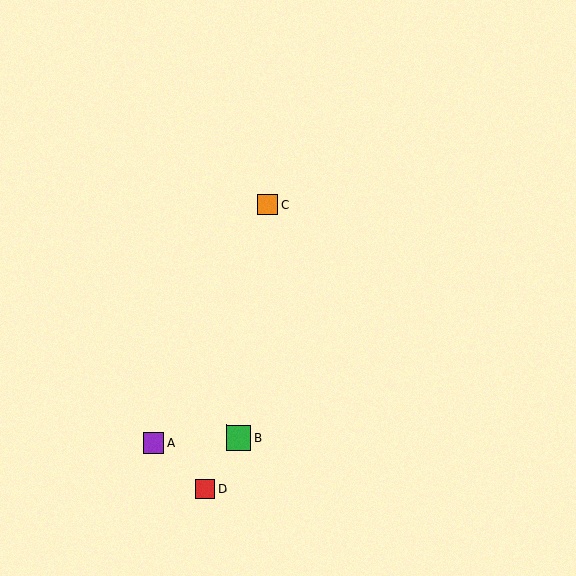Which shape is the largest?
The green square (labeled B) is the largest.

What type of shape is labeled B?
Shape B is a green square.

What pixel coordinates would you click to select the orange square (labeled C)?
Click at (267, 205) to select the orange square C.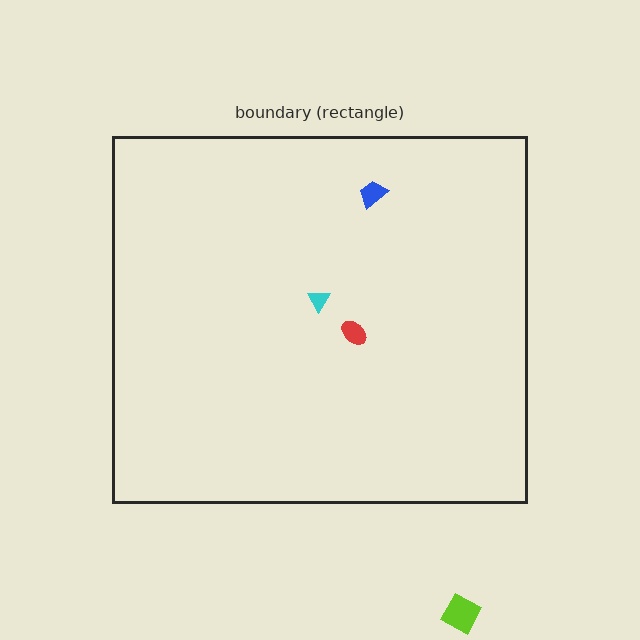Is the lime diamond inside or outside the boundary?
Outside.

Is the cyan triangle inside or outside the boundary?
Inside.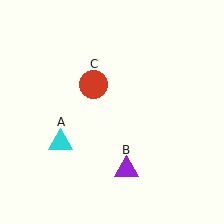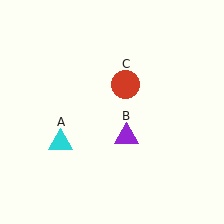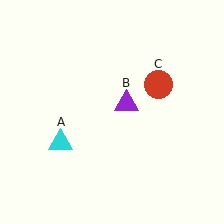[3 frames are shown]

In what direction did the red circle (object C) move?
The red circle (object C) moved right.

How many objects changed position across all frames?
2 objects changed position: purple triangle (object B), red circle (object C).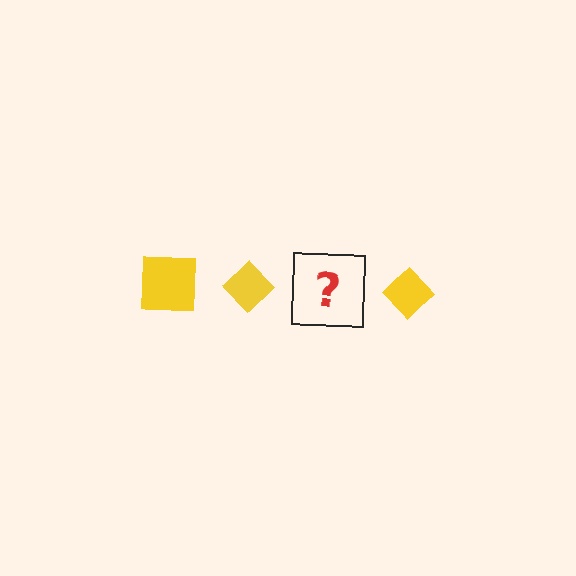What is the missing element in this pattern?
The missing element is a yellow square.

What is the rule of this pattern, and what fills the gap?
The rule is that the pattern cycles through square, diamond shapes in yellow. The gap should be filled with a yellow square.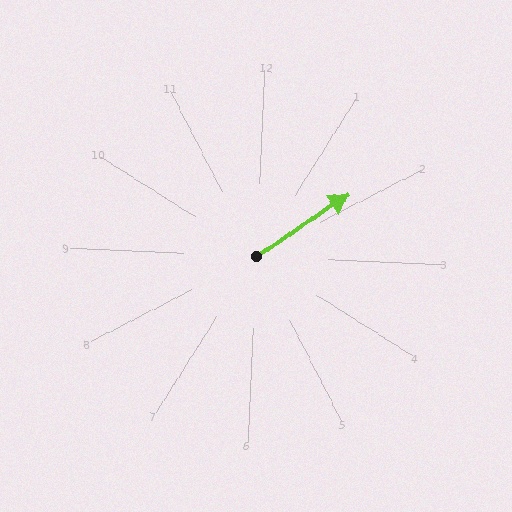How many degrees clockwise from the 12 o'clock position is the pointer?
Approximately 54 degrees.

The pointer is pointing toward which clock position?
Roughly 2 o'clock.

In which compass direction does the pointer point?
Northeast.